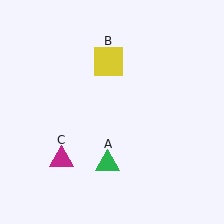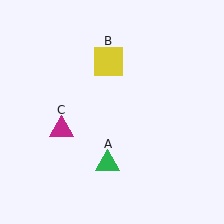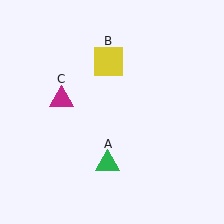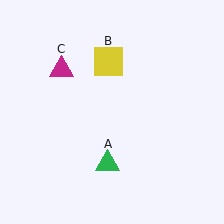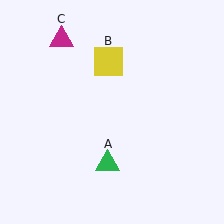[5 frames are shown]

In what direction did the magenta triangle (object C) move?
The magenta triangle (object C) moved up.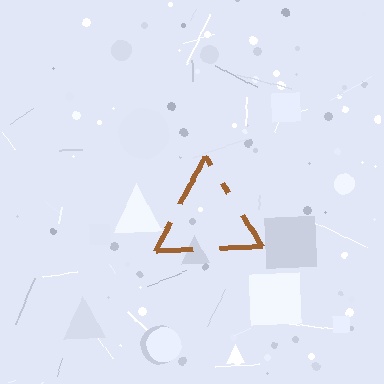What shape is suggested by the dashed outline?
The dashed outline suggests a triangle.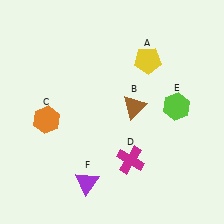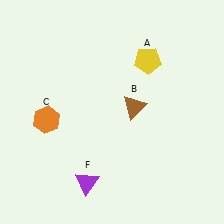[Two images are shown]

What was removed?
The lime hexagon (E), the magenta cross (D) were removed in Image 2.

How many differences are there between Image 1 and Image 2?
There are 2 differences between the two images.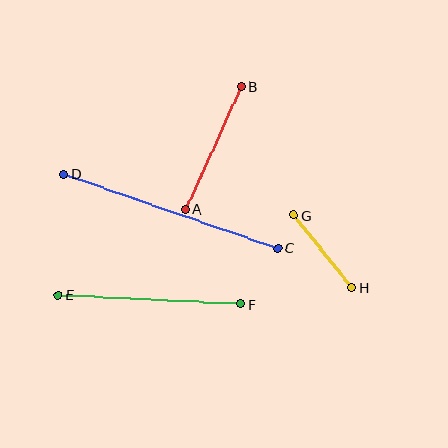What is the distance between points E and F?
The distance is approximately 183 pixels.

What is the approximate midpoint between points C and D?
The midpoint is at approximately (171, 211) pixels.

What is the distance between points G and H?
The distance is approximately 92 pixels.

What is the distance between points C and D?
The distance is approximately 227 pixels.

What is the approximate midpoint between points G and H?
The midpoint is at approximately (323, 251) pixels.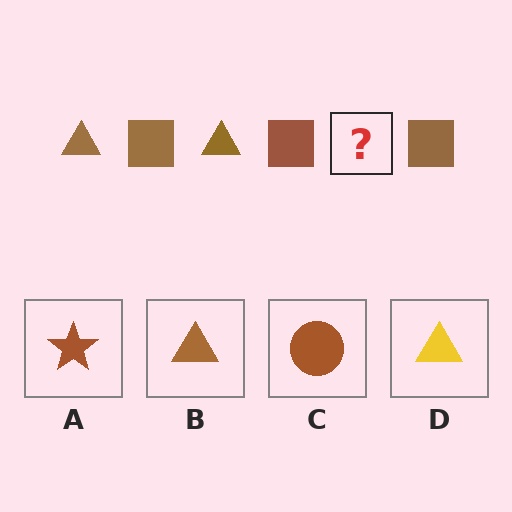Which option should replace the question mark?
Option B.